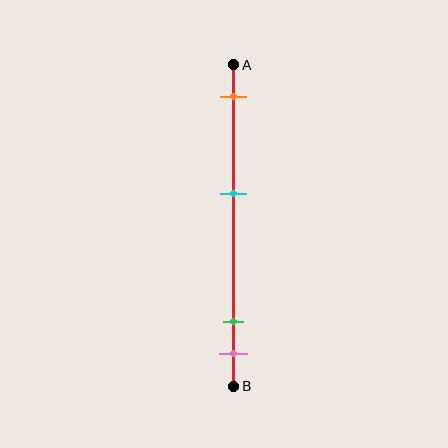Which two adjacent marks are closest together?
The green and pink marks are the closest adjacent pair.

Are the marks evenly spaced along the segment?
No, the marks are not evenly spaced.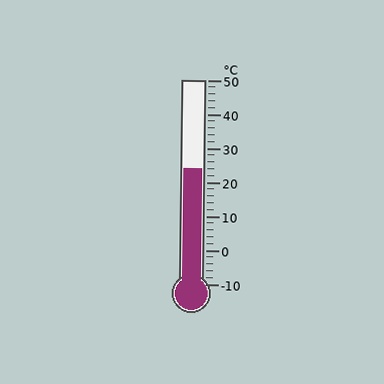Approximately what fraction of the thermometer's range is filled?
The thermometer is filled to approximately 55% of its range.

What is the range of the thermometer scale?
The thermometer scale ranges from -10°C to 50°C.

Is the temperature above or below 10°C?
The temperature is above 10°C.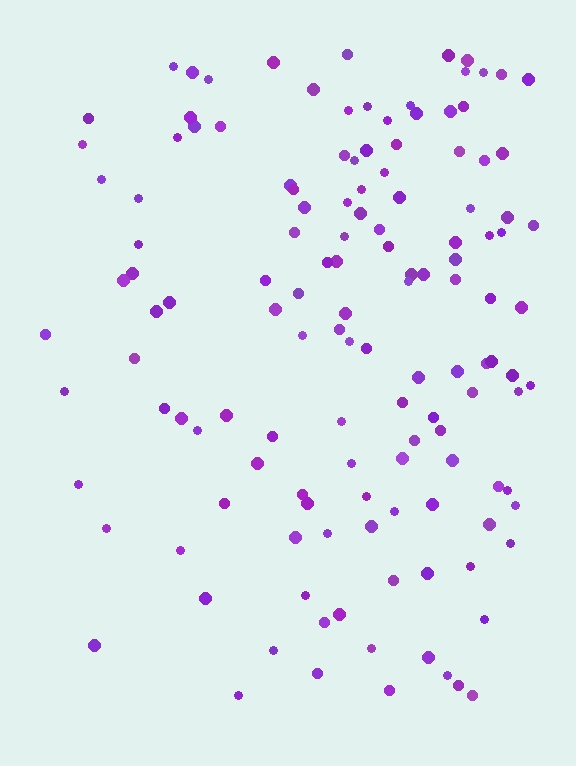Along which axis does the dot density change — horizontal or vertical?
Horizontal.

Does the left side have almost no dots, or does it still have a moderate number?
Still a moderate number, just noticeably fewer than the right.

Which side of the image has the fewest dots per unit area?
The left.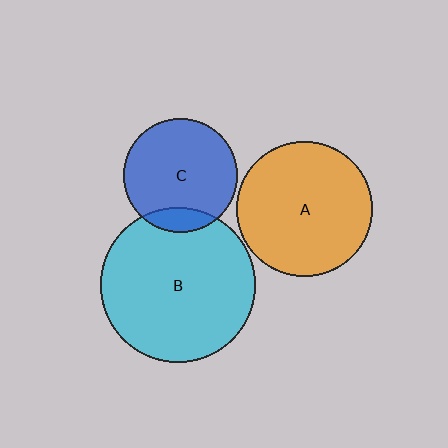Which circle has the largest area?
Circle B (cyan).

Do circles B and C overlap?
Yes.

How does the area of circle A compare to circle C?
Approximately 1.4 times.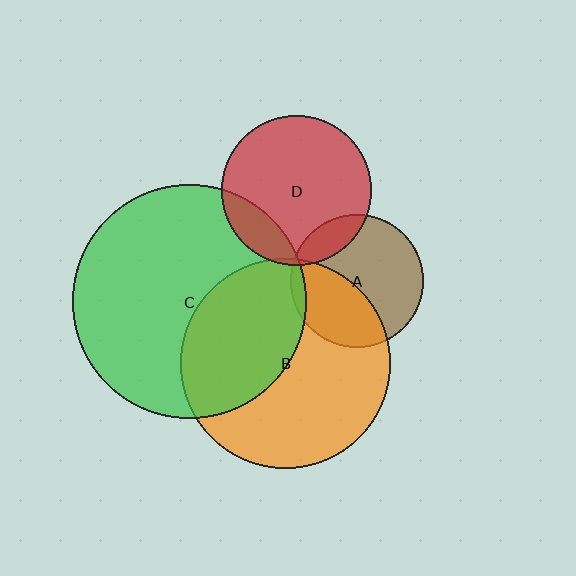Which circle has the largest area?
Circle C (green).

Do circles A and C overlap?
Yes.